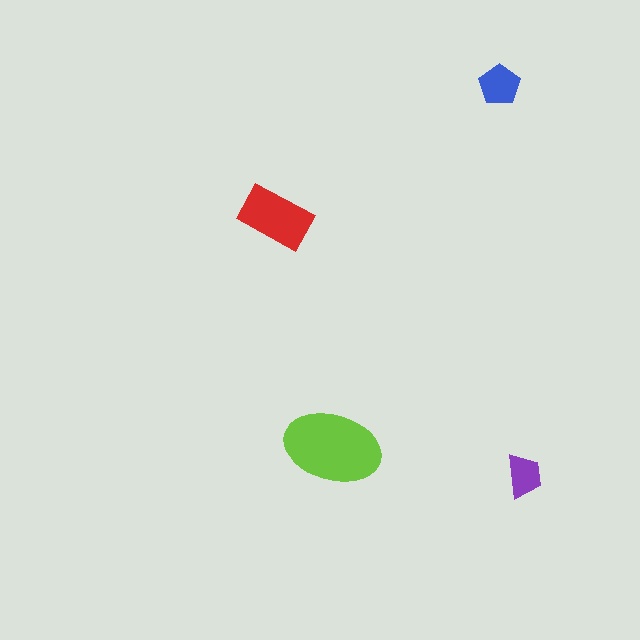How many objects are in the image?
There are 4 objects in the image.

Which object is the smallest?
The purple trapezoid.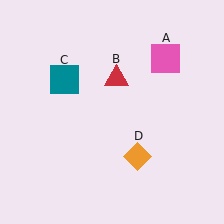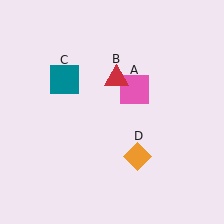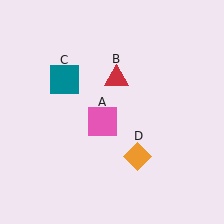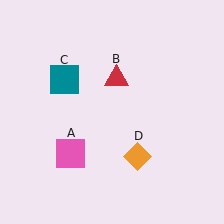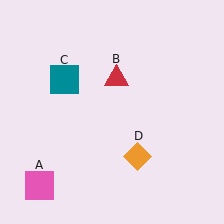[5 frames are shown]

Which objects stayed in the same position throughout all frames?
Red triangle (object B) and teal square (object C) and orange diamond (object D) remained stationary.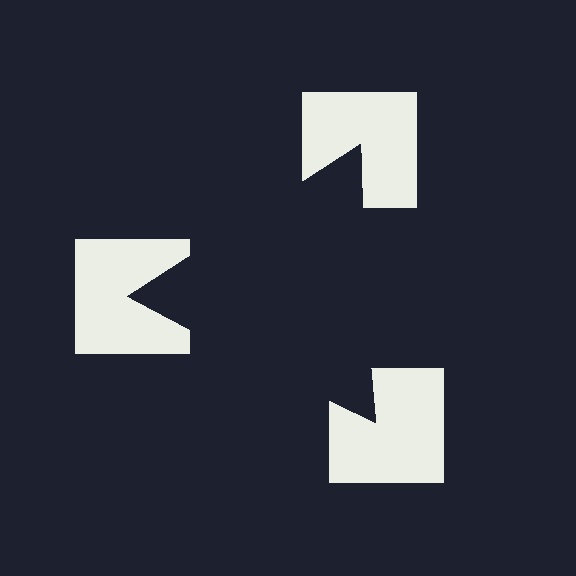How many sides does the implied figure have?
3 sides.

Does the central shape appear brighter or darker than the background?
It typically appears slightly darker than the background, even though no actual brightness change is drawn.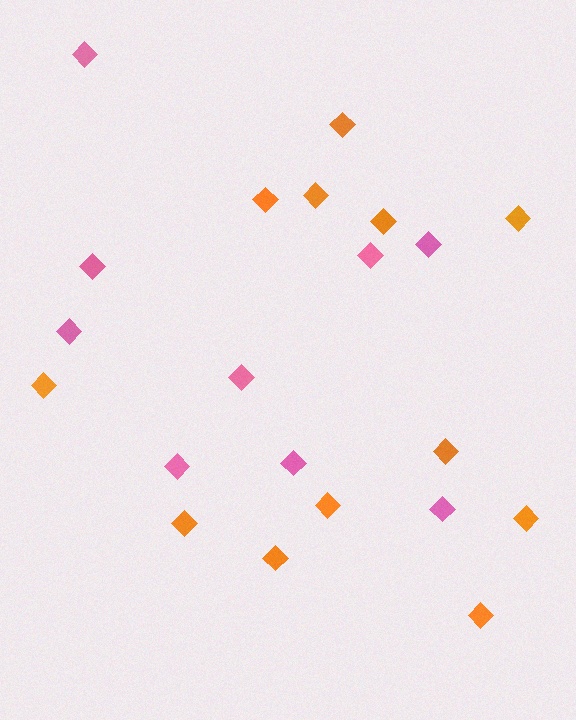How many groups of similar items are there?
There are 2 groups: one group of orange diamonds (12) and one group of pink diamonds (9).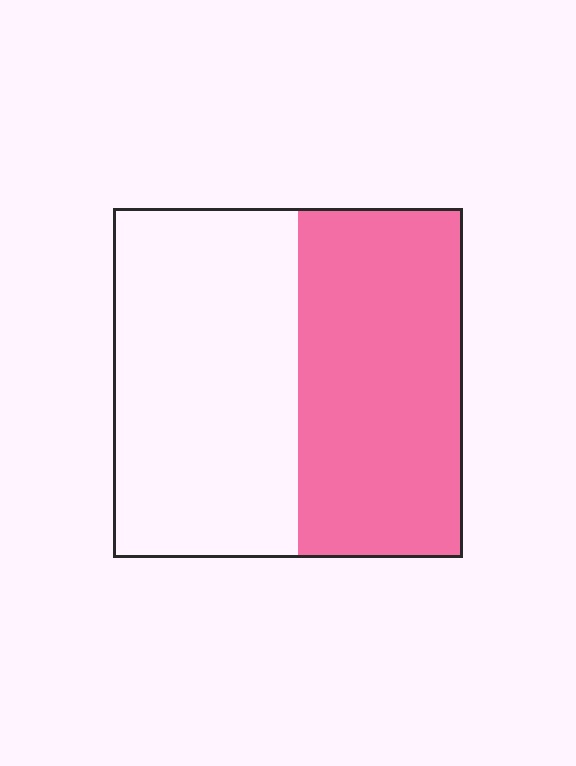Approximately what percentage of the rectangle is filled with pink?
Approximately 45%.